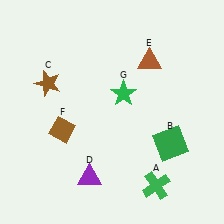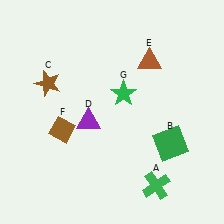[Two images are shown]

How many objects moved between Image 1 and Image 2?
1 object moved between the two images.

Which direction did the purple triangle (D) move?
The purple triangle (D) moved up.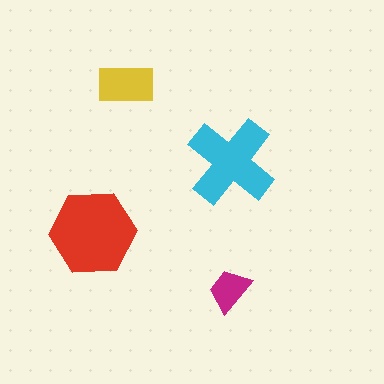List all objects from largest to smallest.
The red hexagon, the cyan cross, the yellow rectangle, the magenta trapezoid.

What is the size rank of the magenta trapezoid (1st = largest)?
4th.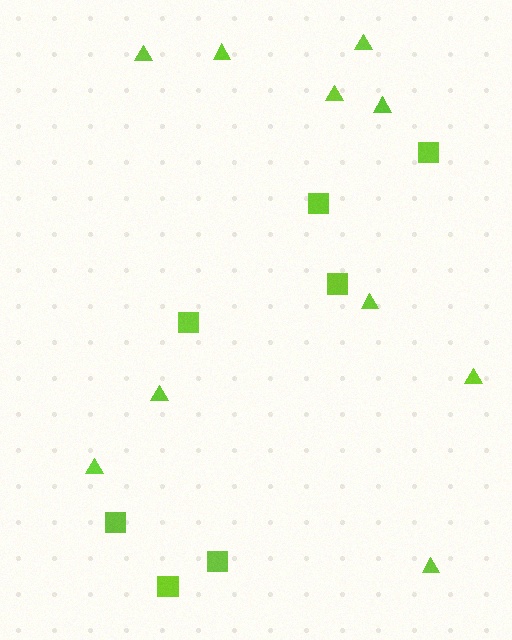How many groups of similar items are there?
There are 2 groups: one group of squares (7) and one group of triangles (10).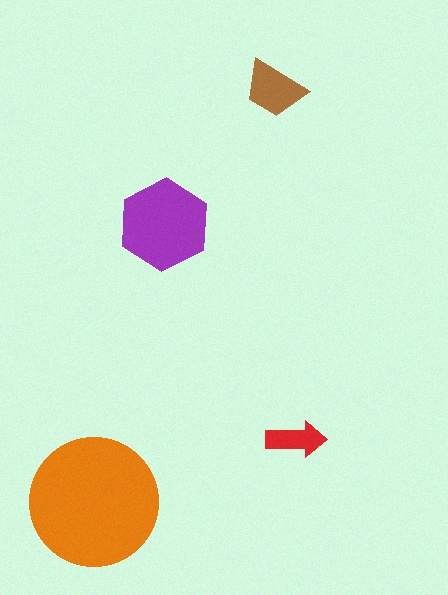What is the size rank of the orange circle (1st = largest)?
1st.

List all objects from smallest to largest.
The red arrow, the brown trapezoid, the purple hexagon, the orange circle.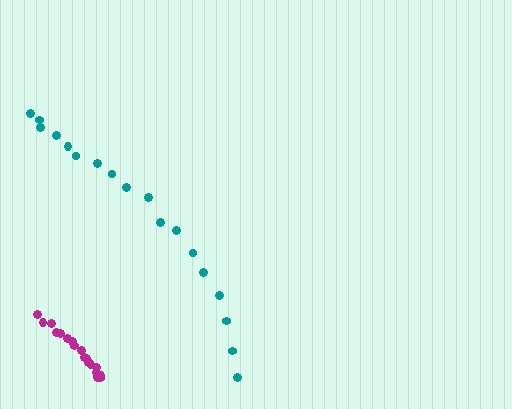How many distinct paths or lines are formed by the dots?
There are 2 distinct paths.